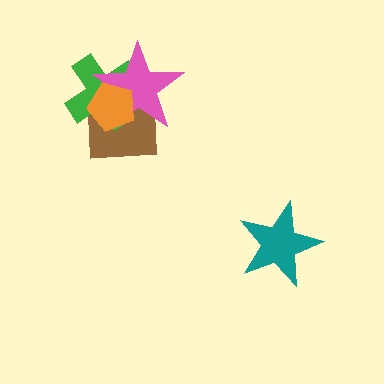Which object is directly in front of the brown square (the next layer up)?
The green cross is directly in front of the brown square.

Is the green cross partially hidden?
Yes, it is partially covered by another shape.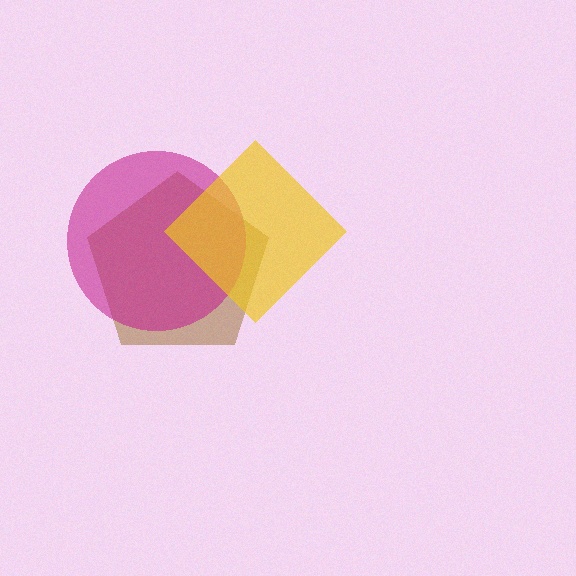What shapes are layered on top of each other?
The layered shapes are: a brown pentagon, a magenta circle, a yellow diamond.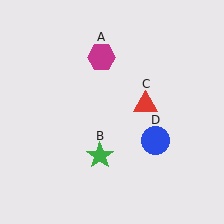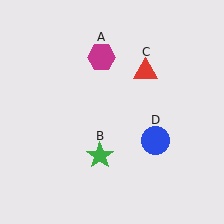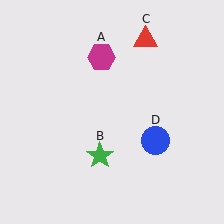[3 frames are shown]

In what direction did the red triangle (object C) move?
The red triangle (object C) moved up.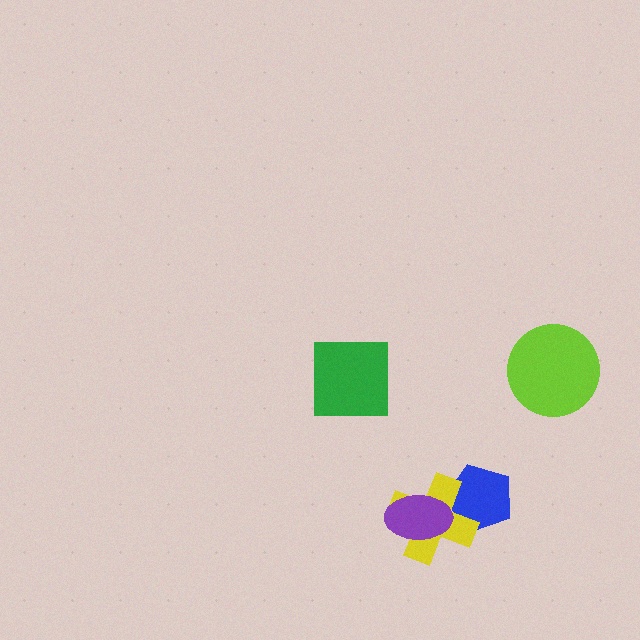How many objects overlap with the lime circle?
0 objects overlap with the lime circle.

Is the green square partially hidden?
No, no other shape covers it.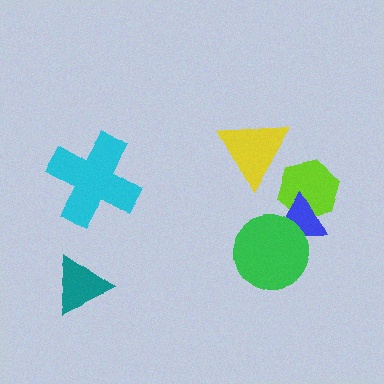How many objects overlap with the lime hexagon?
1 object overlaps with the lime hexagon.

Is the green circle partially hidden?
No, no other shape covers it.